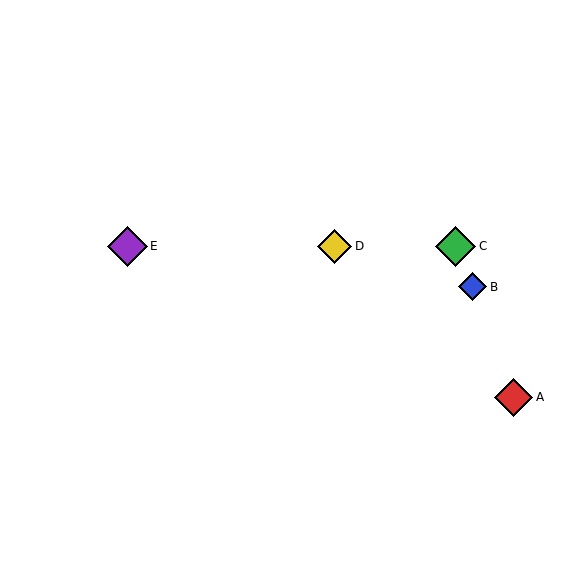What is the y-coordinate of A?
Object A is at y≈397.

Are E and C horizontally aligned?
Yes, both are at y≈246.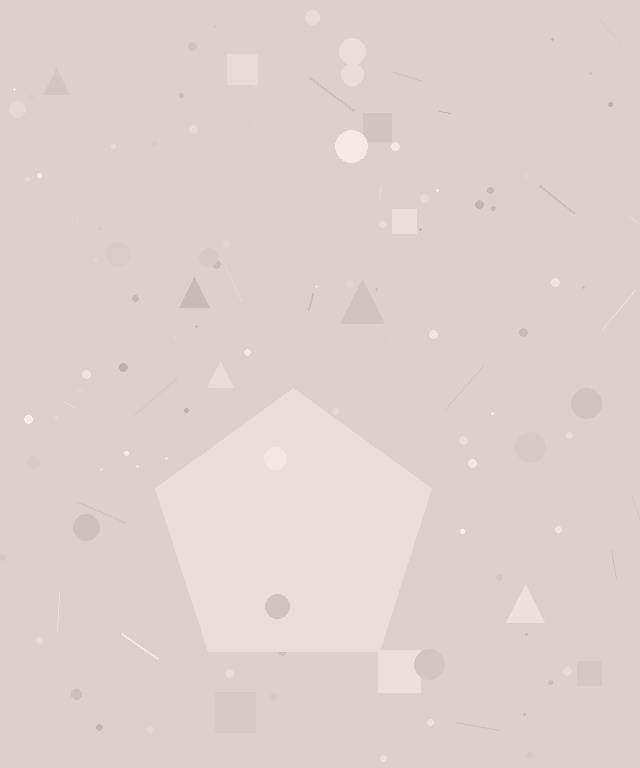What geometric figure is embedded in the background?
A pentagon is embedded in the background.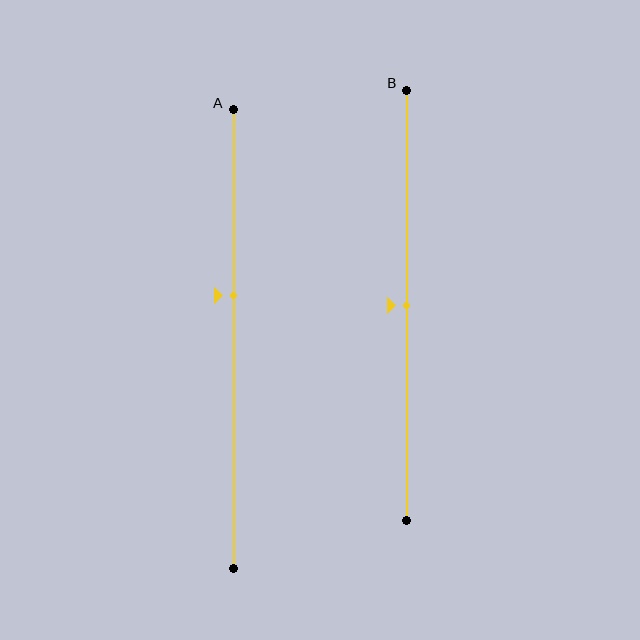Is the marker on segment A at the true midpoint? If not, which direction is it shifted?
No, the marker on segment A is shifted upward by about 10% of the segment length.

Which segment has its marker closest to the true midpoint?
Segment B has its marker closest to the true midpoint.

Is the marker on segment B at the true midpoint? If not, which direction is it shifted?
Yes, the marker on segment B is at the true midpoint.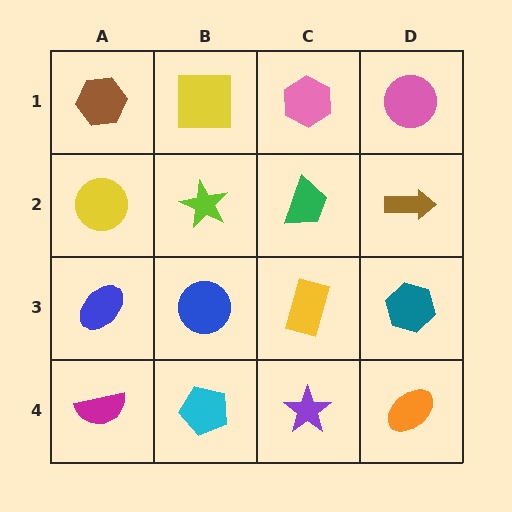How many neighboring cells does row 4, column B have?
3.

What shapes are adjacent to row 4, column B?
A blue circle (row 3, column B), a magenta semicircle (row 4, column A), a purple star (row 4, column C).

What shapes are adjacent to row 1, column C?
A green trapezoid (row 2, column C), a yellow square (row 1, column B), a pink circle (row 1, column D).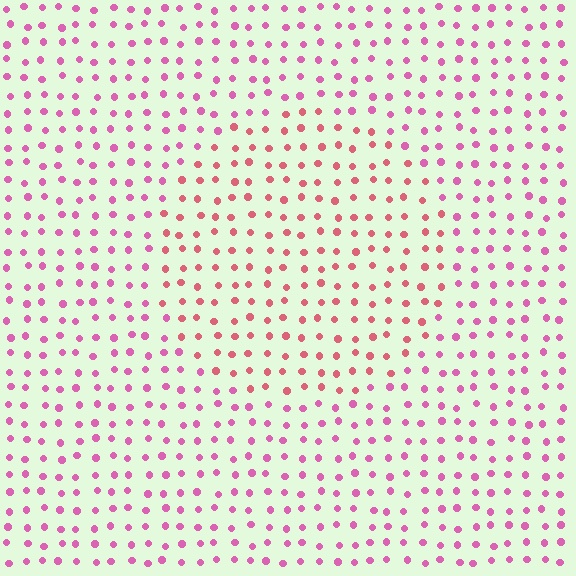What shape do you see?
I see a circle.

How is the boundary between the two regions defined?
The boundary is defined purely by a slight shift in hue (about 29 degrees). Spacing, size, and orientation are identical on both sides.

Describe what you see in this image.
The image is filled with small pink elements in a uniform arrangement. A circle-shaped region is visible where the elements are tinted to a slightly different hue, forming a subtle color boundary.